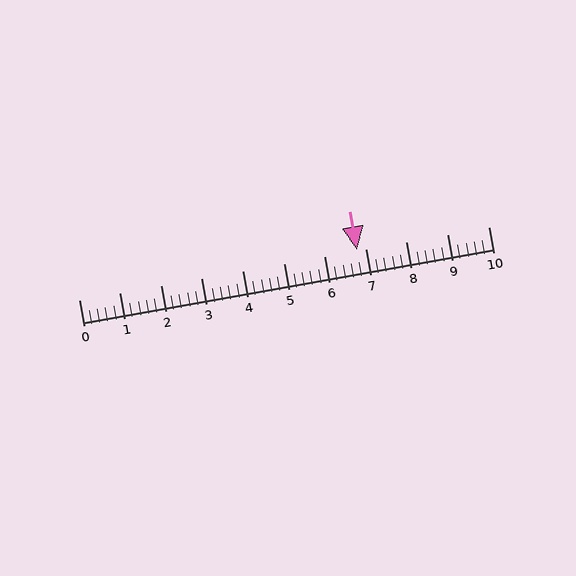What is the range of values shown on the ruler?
The ruler shows values from 0 to 10.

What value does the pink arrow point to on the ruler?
The pink arrow points to approximately 6.8.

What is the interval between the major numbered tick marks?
The major tick marks are spaced 1 units apart.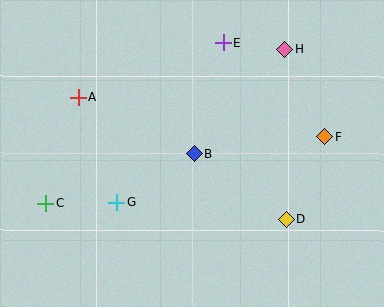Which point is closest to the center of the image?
Point B at (194, 154) is closest to the center.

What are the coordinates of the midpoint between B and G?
The midpoint between B and G is at (155, 178).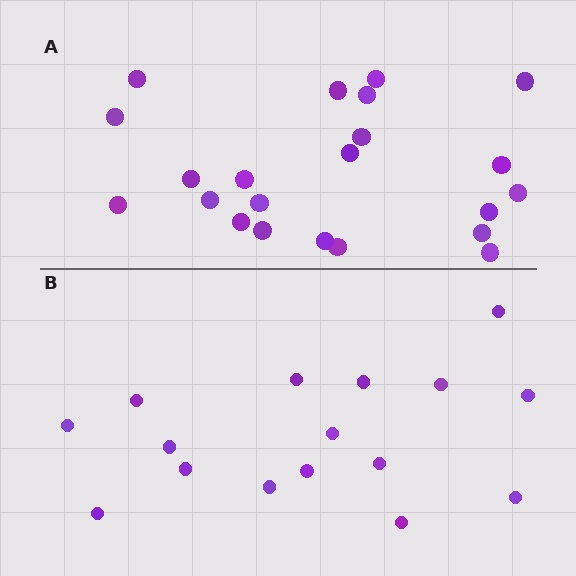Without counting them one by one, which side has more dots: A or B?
Region A (the top region) has more dots.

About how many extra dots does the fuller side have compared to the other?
Region A has about 6 more dots than region B.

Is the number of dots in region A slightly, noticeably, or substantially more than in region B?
Region A has noticeably more, but not dramatically so. The ratio is roughly 1.4 to 1.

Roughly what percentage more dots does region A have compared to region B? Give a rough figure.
About 40% more.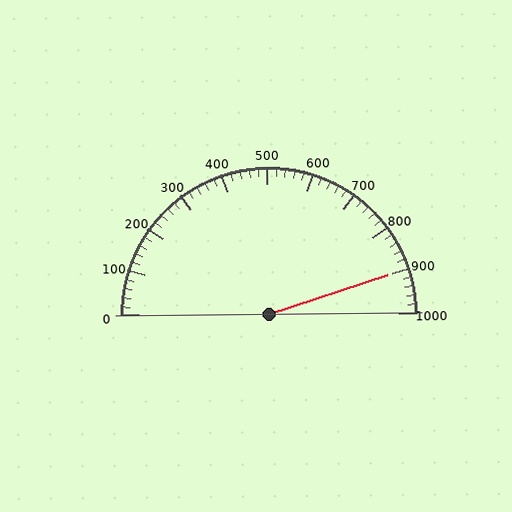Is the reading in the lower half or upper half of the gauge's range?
The reading is in the upper half of the range (0 to 1000).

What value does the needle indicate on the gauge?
The needle indicates approximately 900.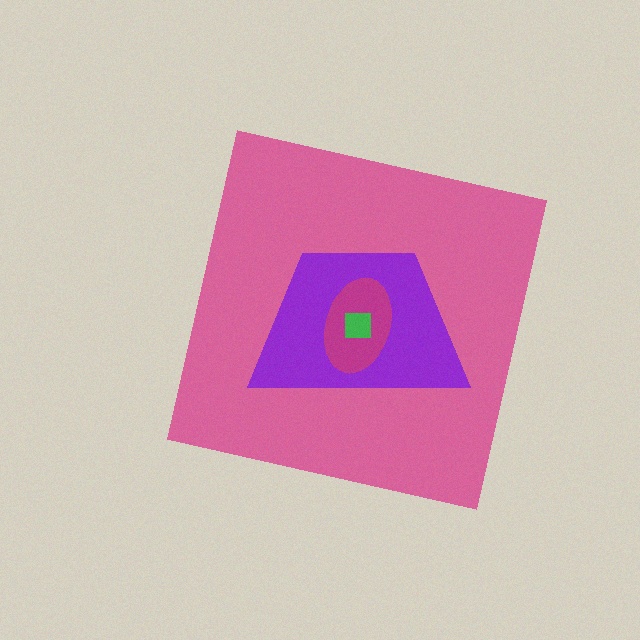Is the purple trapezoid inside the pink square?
Yes.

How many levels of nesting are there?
4.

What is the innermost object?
The green square.